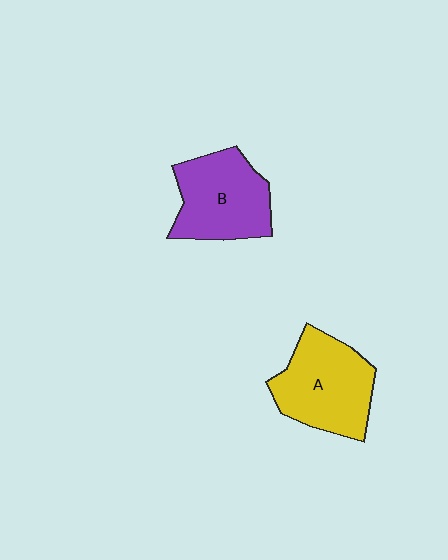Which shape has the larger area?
Shape A (yellow).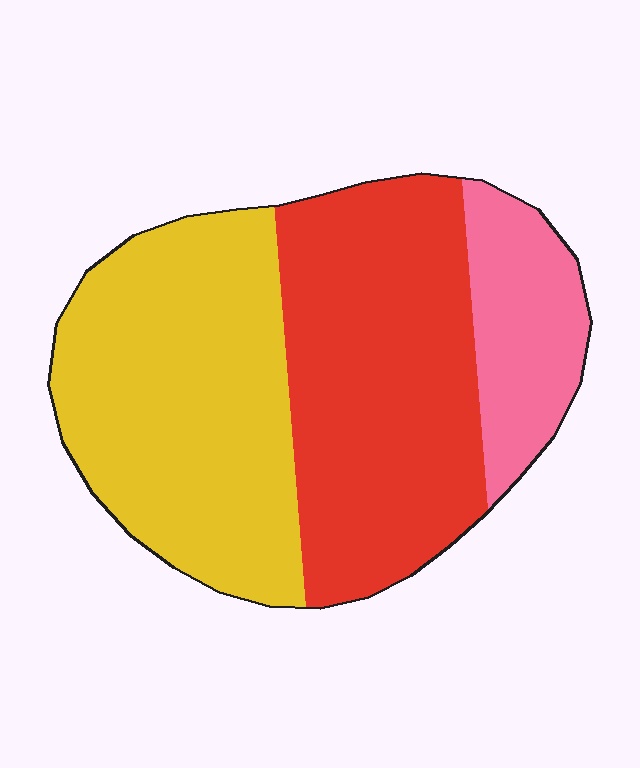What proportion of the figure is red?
Red takes up about two fifths (2/5) of the figure.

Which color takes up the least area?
Pink, at roughly 15%.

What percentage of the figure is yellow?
Yellow takes up about two fifths (2/5) of the figure.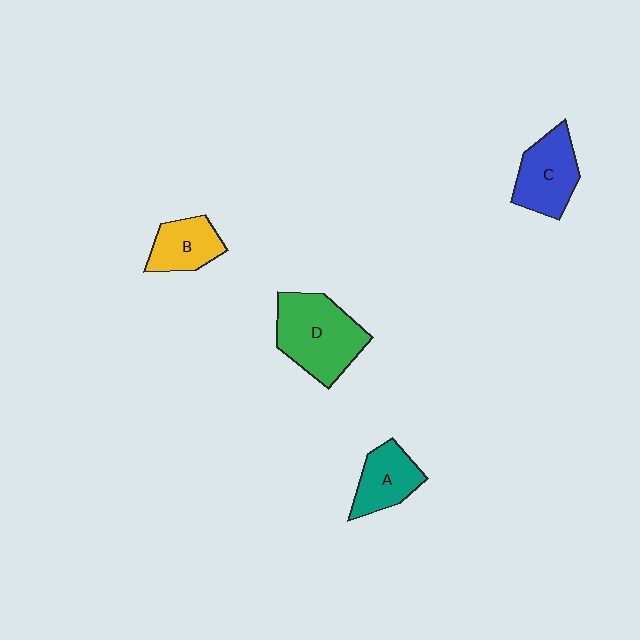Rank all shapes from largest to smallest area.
From largest to smallest: D (green), C (blue), A (teal), B (yellow).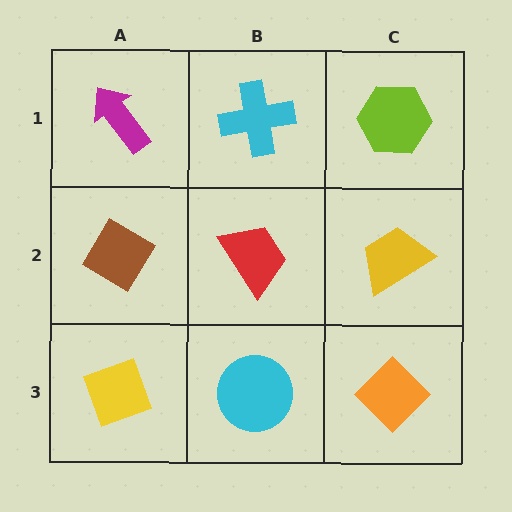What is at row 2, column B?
A red trapezoid.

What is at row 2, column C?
A yellow trapezoid.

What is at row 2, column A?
A brown diamond.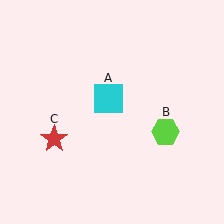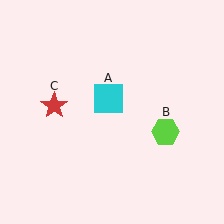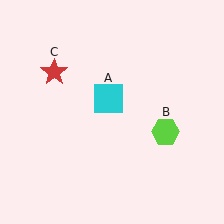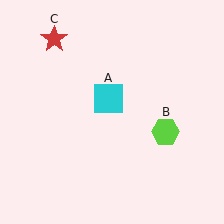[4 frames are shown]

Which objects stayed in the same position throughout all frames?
Cyan square (object A) and lime hexagon (object B) remained stationary.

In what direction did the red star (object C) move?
The red star (object C) moved up.